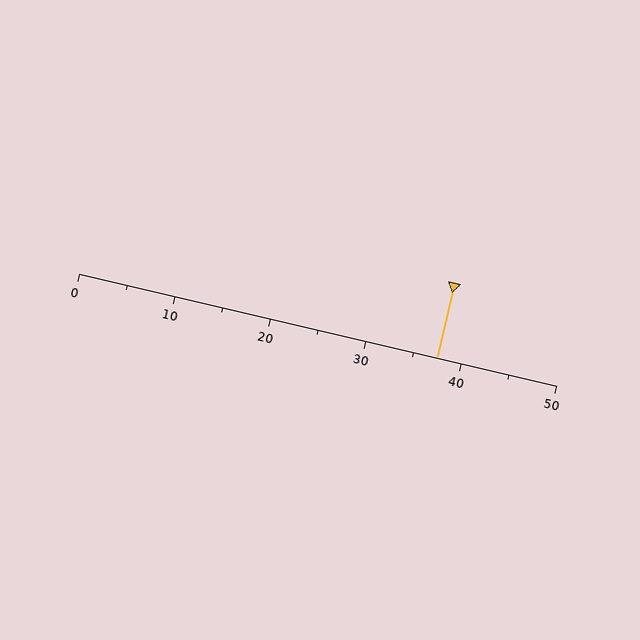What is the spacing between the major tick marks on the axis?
The major ticks are spaced 10 apart.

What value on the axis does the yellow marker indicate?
The marker indicates approximately 37.5.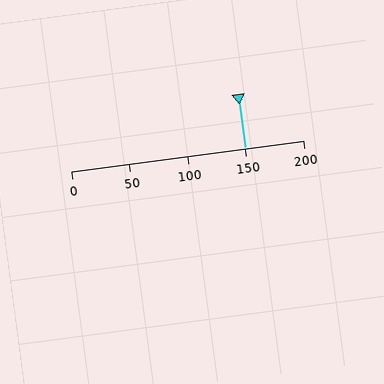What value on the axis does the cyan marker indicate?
The marker indicates approximately 150.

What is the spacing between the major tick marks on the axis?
The major ticks are spaced 50 apart.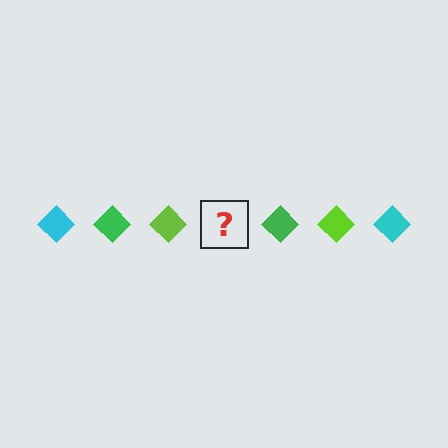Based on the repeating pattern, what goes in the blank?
The blank should be a cyan diamond.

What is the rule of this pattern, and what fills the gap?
The rule is that the pattern cycles through cyan, green, lime diamonds. The gap should be filled with a cyan diamond.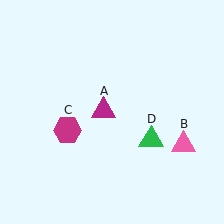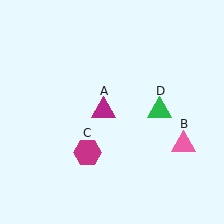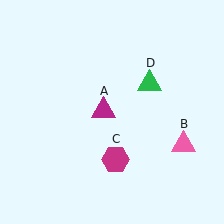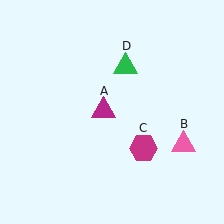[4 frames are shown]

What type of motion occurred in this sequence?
The magenta hexagon (object C), green triangle (object D) rotated counterclockwise around the center of the scene.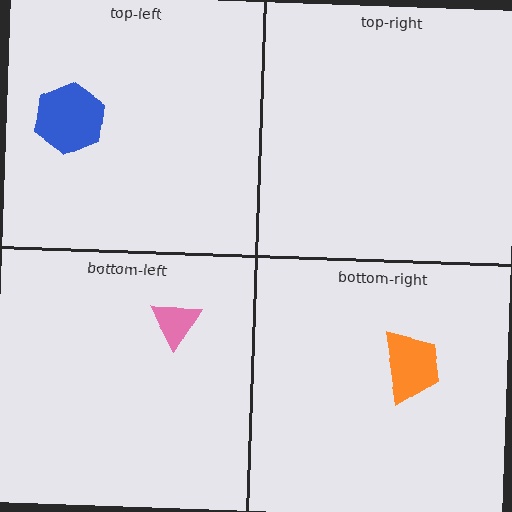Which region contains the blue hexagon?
The top-left region.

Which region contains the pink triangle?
The bottom-left region.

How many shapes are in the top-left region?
1.